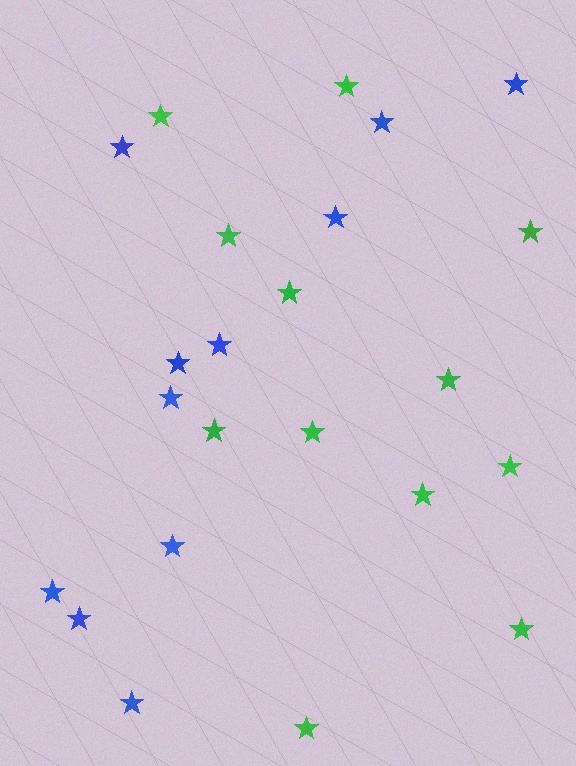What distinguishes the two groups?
There are 2 groups: one group of green stars (12) and one group of blue stars (11).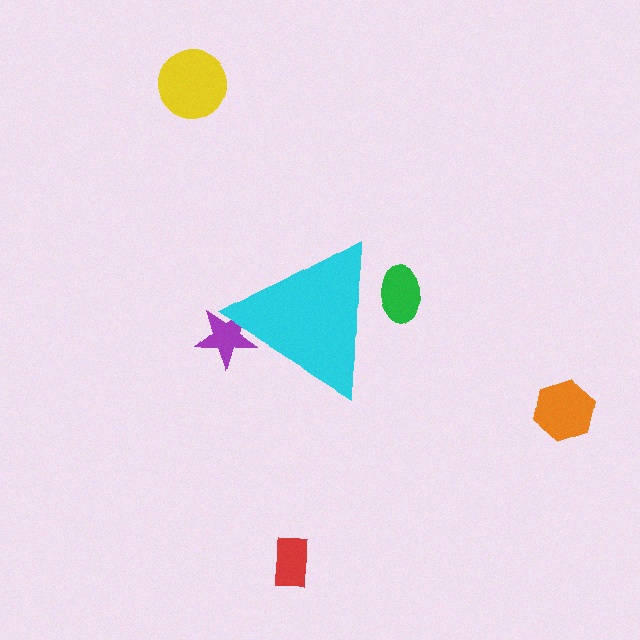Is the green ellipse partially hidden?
Yes, the green ellipse is partially hidden behind the cyan triangle.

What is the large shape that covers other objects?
A cyan triangle.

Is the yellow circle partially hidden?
No, the yellow circle is fully visible.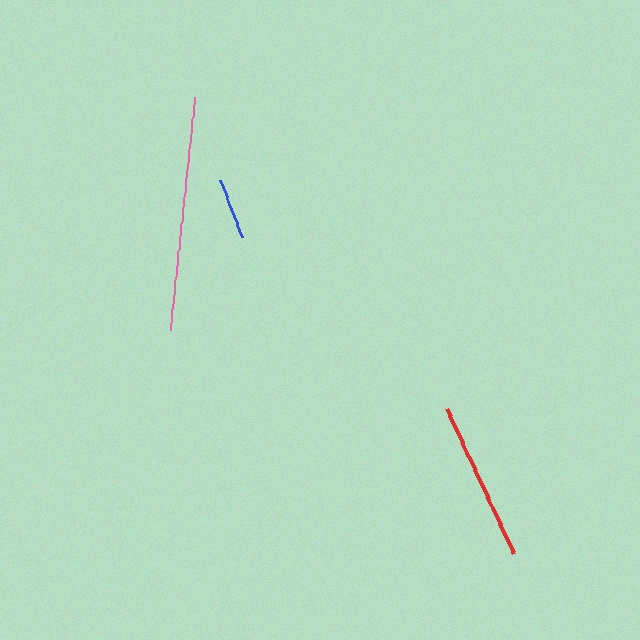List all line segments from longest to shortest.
From longest to shortest: pink, red, blue.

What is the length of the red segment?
The red segment is approximately 161 pixels long.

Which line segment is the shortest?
The blue line is the shortest at approximately 61 pixels.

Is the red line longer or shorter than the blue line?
The red line is longer than the blue line.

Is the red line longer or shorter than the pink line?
The pink line is longer than the red line.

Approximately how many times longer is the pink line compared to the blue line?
The pink line is approximately 3.8 times the length of the blue line.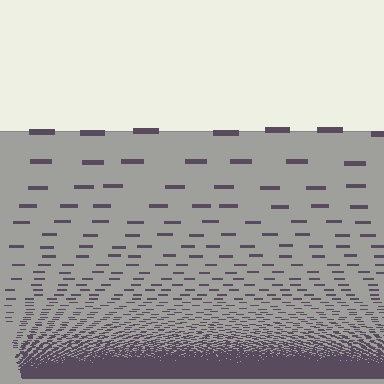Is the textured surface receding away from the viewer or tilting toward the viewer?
The surface appears to tilt toward the viewer. Texture elements get larger and sparser toward the top.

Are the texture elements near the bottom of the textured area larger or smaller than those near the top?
Smaller. The gradient is inverted — elements near the bottom are smaller and denser.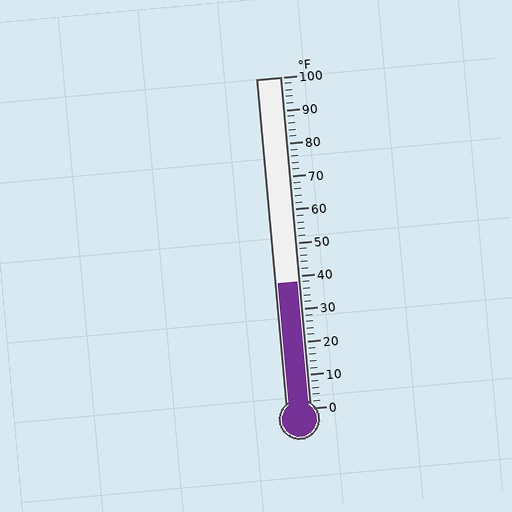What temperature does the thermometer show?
The thermometer shows approximately 38°F.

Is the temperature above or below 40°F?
The temperature is below 40°F.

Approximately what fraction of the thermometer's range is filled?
The thermometer is filled to approximately 40% of its range.